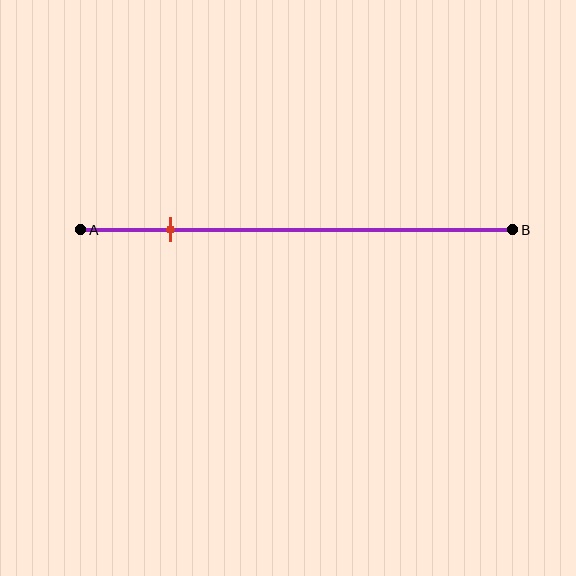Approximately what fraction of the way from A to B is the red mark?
The red mark is approximately 20% of the way from A to B.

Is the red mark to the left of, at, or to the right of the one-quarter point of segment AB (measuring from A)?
The red mark is to the left of the one-quarter point of segment AB.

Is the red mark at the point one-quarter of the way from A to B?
No, the mark is at about 20% from A, not at the 25% one-quarter point.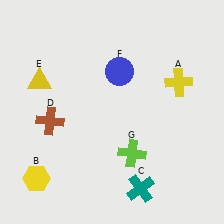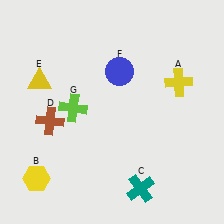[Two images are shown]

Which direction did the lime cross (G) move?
The lime cross (G) moved left.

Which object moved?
The lime cross (G) moved left.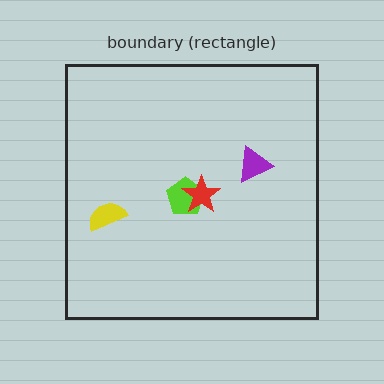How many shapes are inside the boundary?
4 inside, 0 outside.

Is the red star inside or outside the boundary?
Inside.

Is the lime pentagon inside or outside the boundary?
Inside.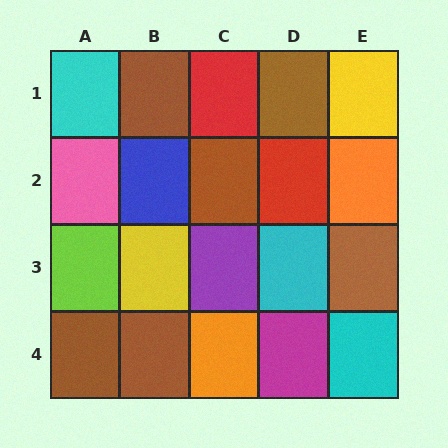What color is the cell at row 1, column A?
Cyan.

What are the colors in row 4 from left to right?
Brown, brown, orange, magenta, cyan.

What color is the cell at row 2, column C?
Brown.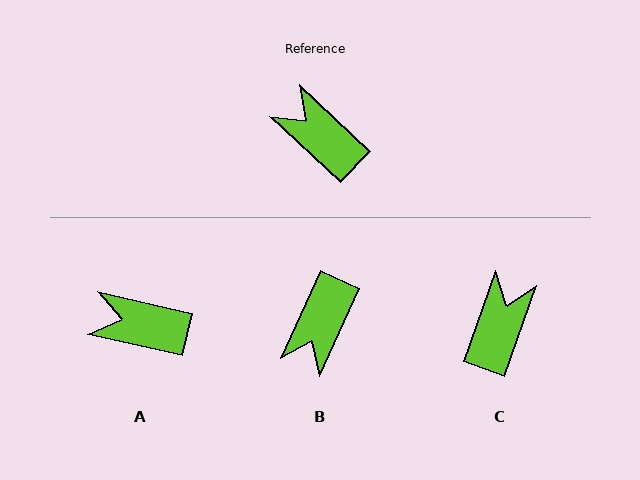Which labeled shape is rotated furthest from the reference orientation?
B, about 109 degrees away.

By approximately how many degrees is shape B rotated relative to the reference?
Approximately 109 degrees counter-clockwise.